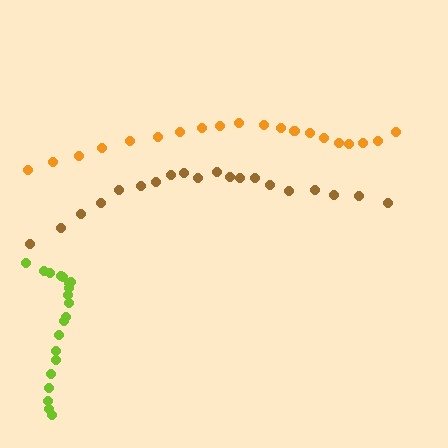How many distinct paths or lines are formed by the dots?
There are 3 distinct paths.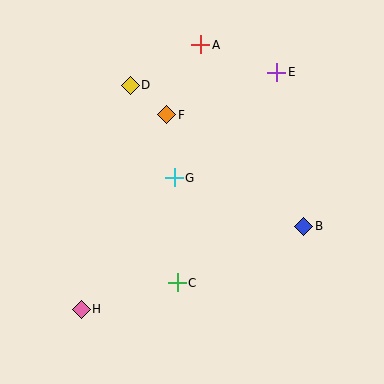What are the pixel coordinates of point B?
Point B is at (304, 226).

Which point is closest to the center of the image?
Point G at (174, 178) is closest to the center.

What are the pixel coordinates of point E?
Point E is at (277, 73).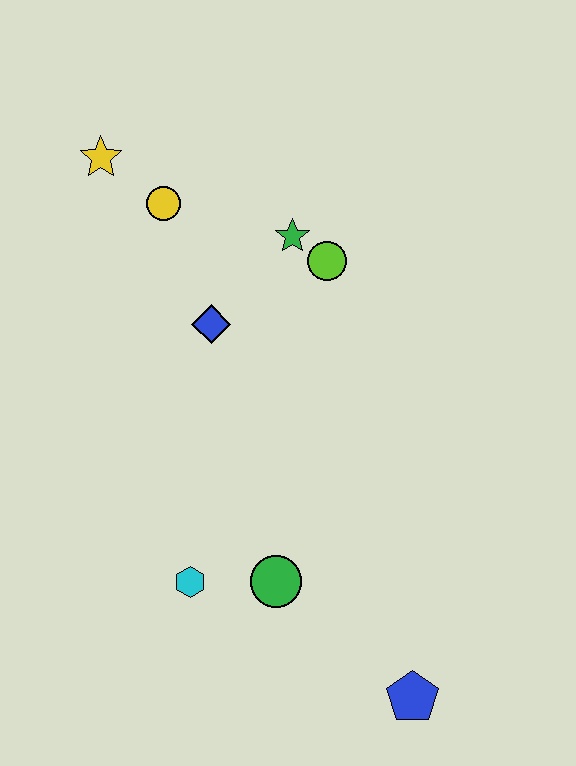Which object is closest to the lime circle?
The green star is closest to the lime circle.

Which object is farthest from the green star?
The blue pentagon is farthest from the green star.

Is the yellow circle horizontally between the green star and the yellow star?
Yes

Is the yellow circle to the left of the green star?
Yes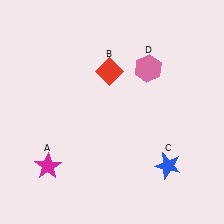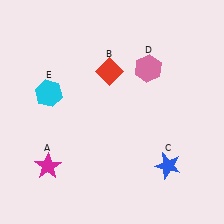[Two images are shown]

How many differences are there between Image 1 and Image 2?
There is 1 difference between the two images.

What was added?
A cyan hexagon (E) was added in Image 2.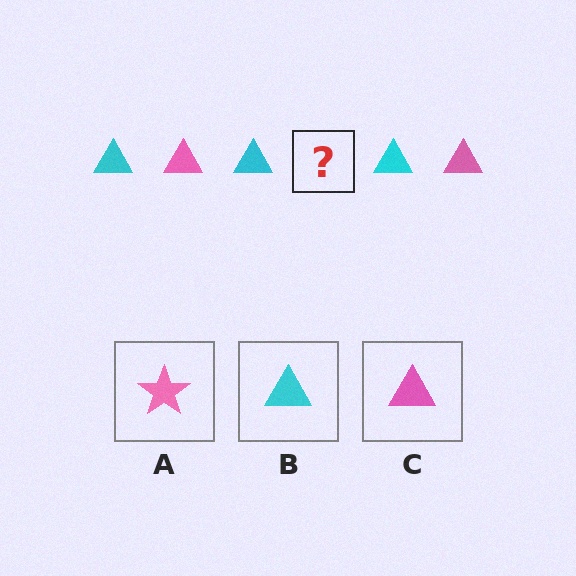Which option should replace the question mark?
Option C.